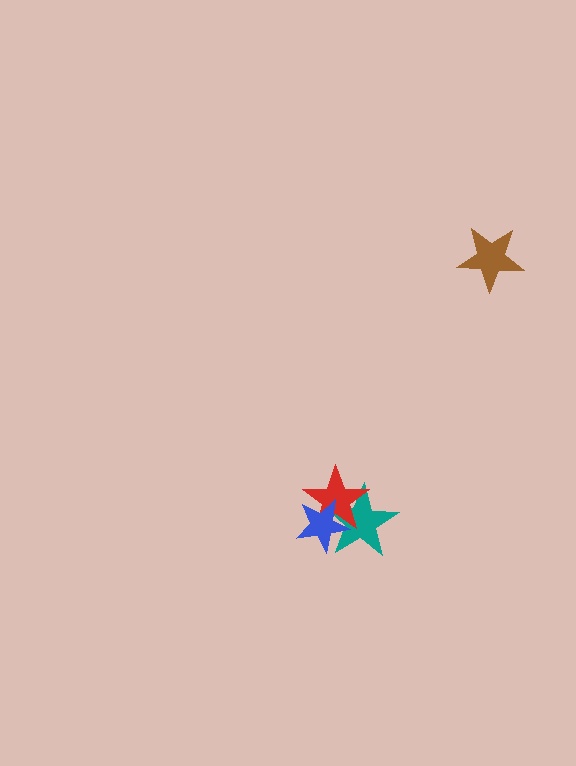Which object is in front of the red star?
The blue star is in front of the red star.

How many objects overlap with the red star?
2 objects overlap with the red star.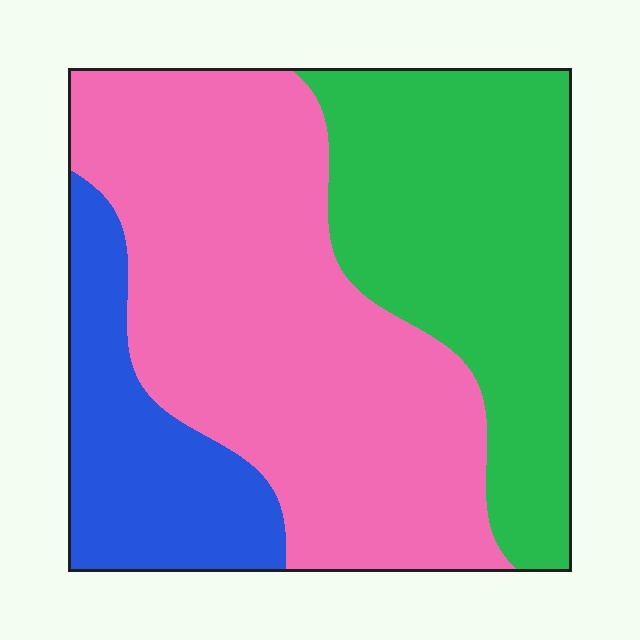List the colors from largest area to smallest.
From largest to smallest: pink, green, blue.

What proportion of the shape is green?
Green covers about 35% of the shape.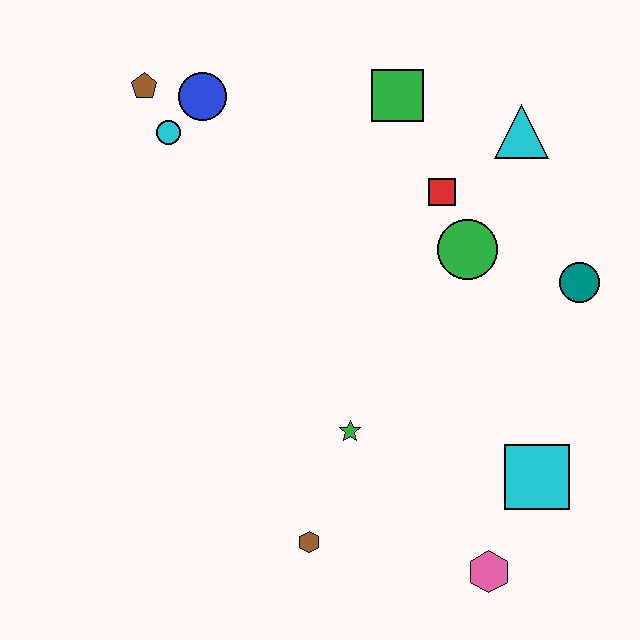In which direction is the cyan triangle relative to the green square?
The cyan triangle is to the right of the green square.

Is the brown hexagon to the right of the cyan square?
No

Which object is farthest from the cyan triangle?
The brown hexagon is farthest from the cyan triangle.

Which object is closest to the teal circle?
The green circle is closest to the teal circle.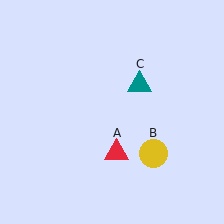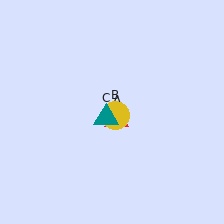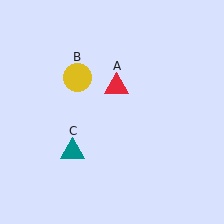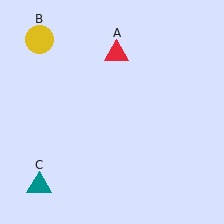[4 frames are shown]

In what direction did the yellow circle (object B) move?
The yellow circle (object B) moved up and to the left.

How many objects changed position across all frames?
3 objects changed position: red triangle (object A), yellow circle (object B), teal triangle (object C).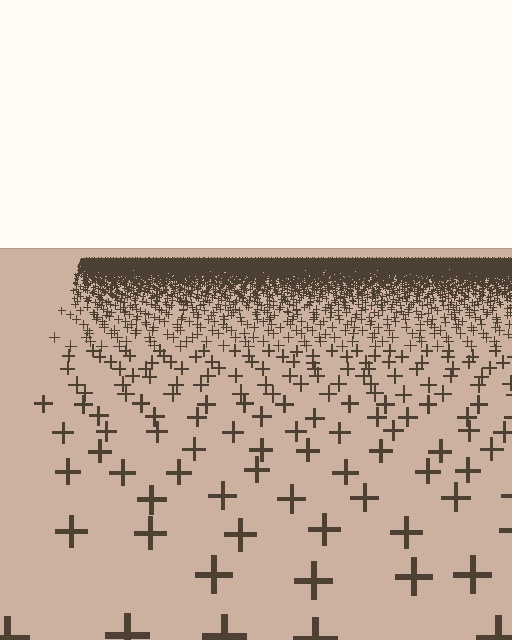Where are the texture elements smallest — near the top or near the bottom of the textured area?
Near the top.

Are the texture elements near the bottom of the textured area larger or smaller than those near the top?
Larger. Near the bottom, elements are closer to the viewer and appear at a bigger on-screen size.